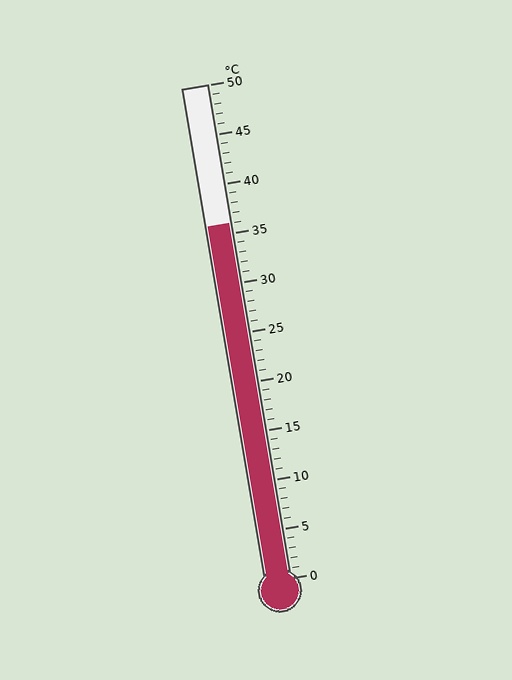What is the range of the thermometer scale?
The thermometer scale ranges from 0°C to 50°C.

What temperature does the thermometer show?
The thermometer shows approximately 36°C.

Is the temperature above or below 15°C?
The temperature is above 15°C.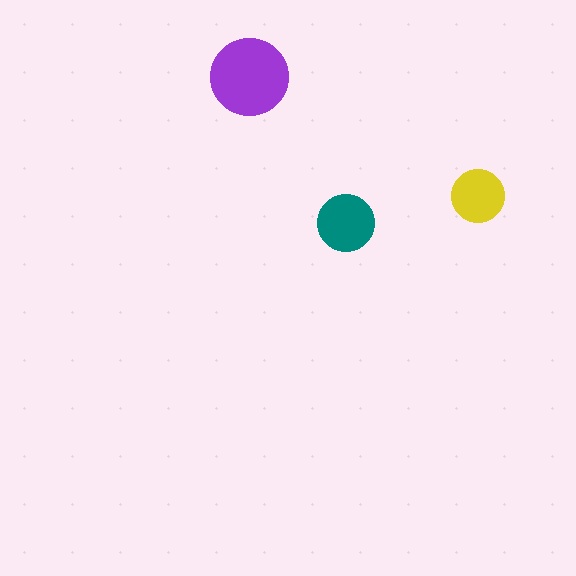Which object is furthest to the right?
The yellow circle is rightmost.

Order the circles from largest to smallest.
the purple one, the teal one, the yellow one.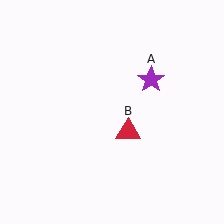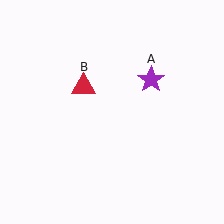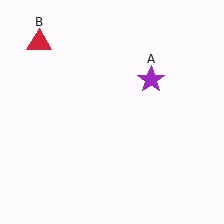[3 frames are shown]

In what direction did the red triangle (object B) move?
The red triangle (object B) moved up and to the left.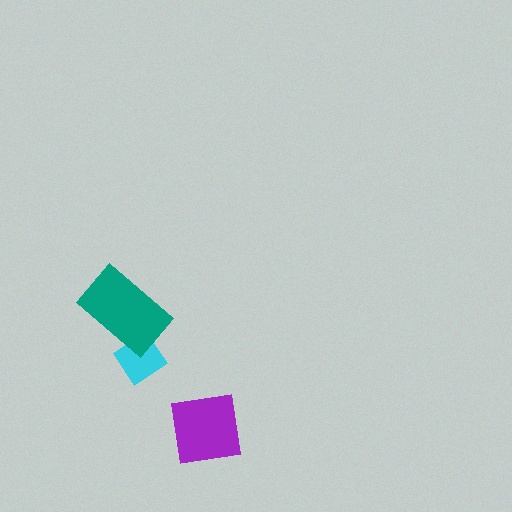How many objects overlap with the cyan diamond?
1 object overlaps with the cyan diamond.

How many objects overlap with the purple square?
0 objects overlap with the purple square.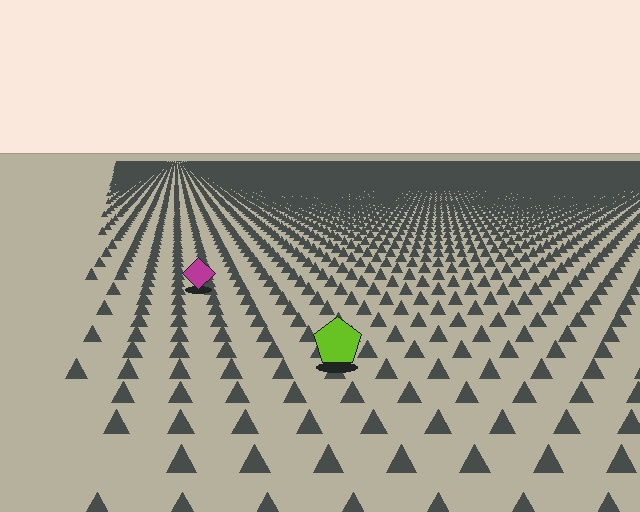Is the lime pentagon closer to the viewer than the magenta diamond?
Yes. The lime pentagon is closer — you can tell from the texture gradient: the ground texture is coarser near it.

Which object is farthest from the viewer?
The magenta diamond is farthest from the viewer. It appears smaller and the ground texture around it is denser.